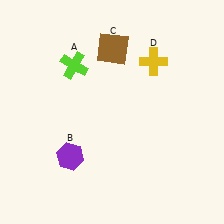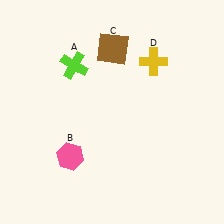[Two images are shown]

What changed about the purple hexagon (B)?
In Image 1, B is purple. In Image 2, it changed to pink.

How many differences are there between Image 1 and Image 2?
There is 1 difference between the two images.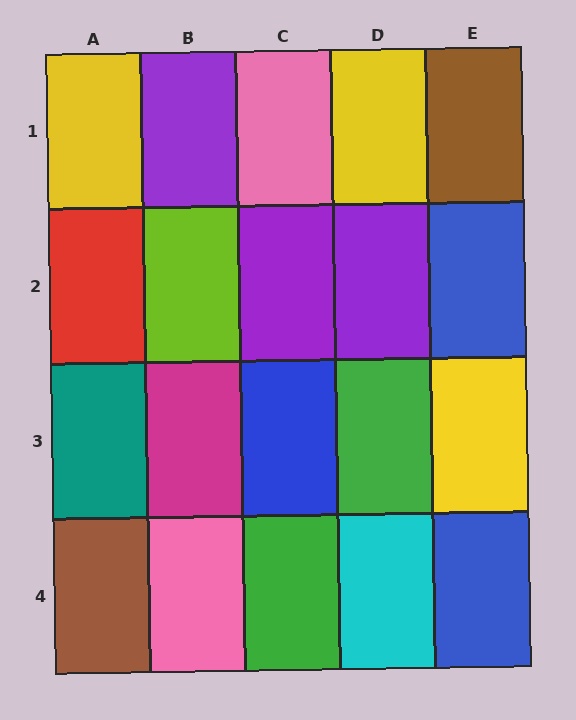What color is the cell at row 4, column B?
Pink.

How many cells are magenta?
1 cell is magenta.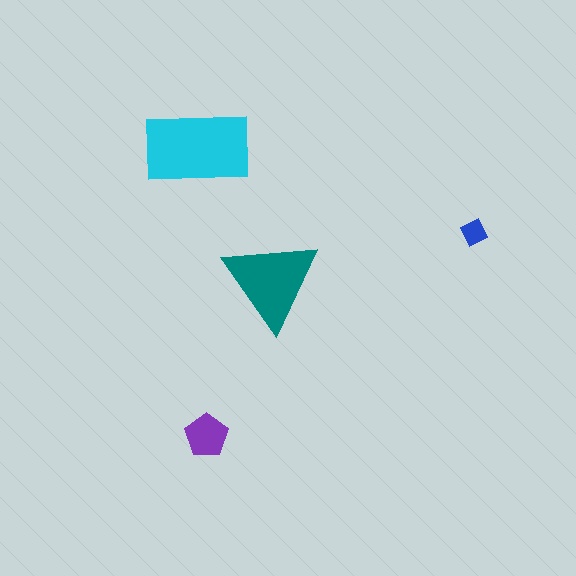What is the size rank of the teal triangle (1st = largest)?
2nd.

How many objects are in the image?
There are 4 objects in the image.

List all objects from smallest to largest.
The blue diamond, the purple pentagon, the teal triangle, the cyan rectangle.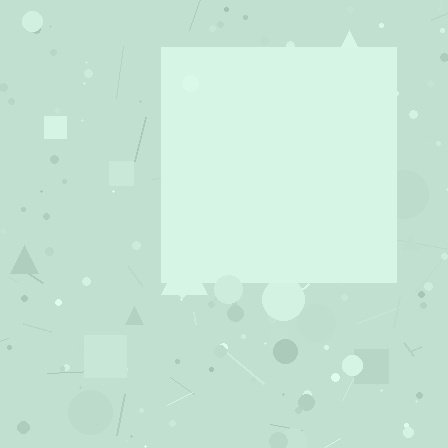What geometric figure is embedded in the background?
A square is embedded in the background.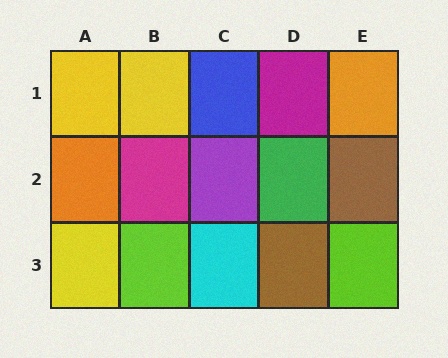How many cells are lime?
2 cells are lime.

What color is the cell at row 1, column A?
Yellow.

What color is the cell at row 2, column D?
Green.